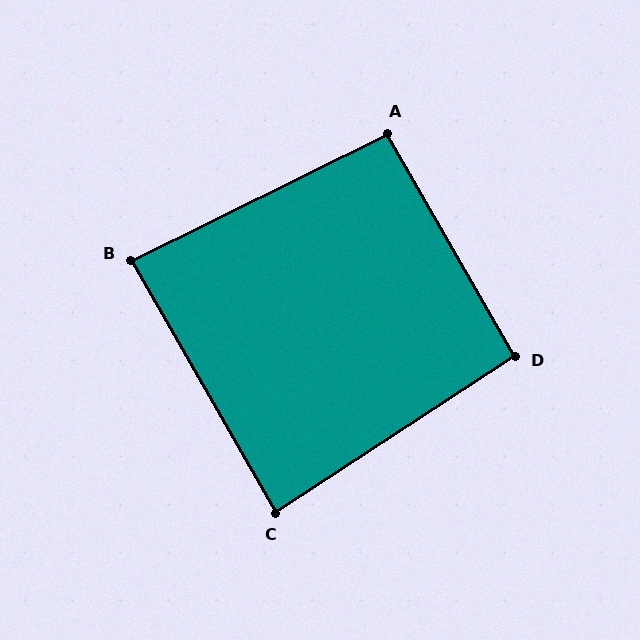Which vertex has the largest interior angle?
D, at approximately 93 degrees.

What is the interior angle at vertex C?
Approximately 87 degrees (approximately right).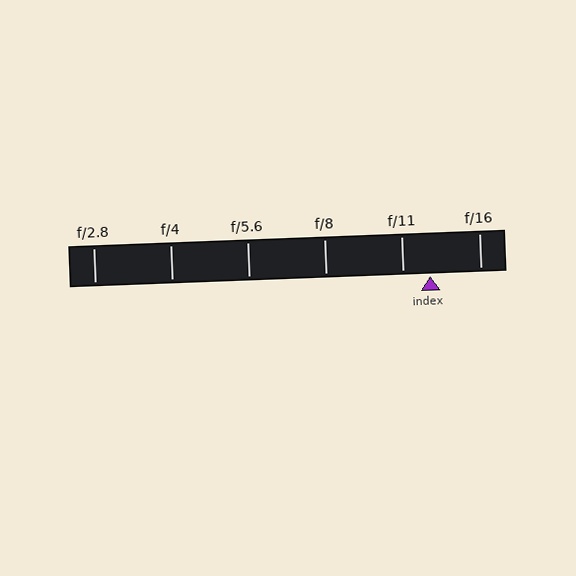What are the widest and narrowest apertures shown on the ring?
The widest aperture shown is f/2.8 and the narrowest is f/16.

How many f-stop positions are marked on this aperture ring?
There are 6 f-stop positions marked.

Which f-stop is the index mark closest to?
The index mark is closest to f/11.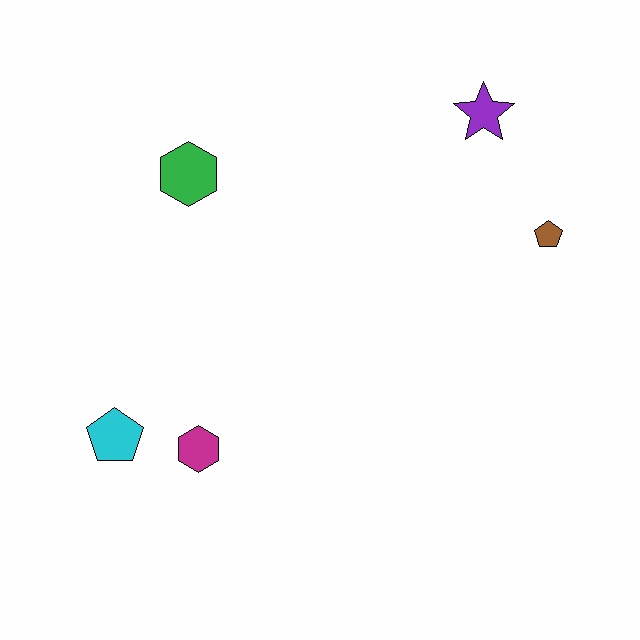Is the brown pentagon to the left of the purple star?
No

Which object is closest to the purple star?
The brown pentagon is closest to the purple star.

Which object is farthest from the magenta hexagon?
The purple star is farthest from the magenta hexagon.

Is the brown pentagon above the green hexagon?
No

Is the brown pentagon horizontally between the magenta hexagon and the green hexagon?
No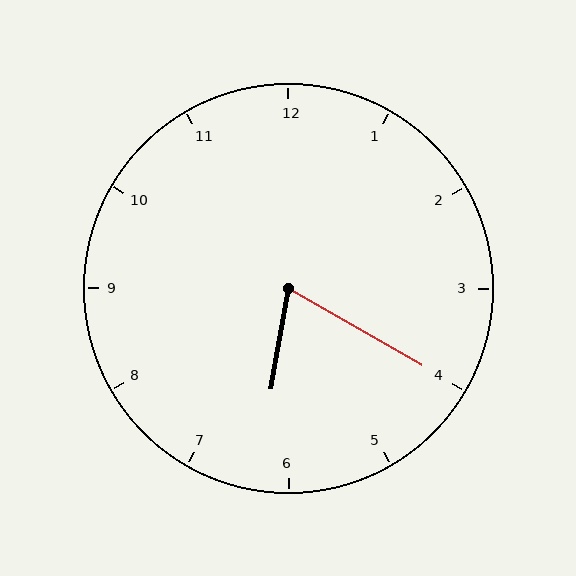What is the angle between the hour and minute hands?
Approximately 70 degrees.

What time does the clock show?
6:20.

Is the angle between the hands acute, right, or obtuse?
It is acute.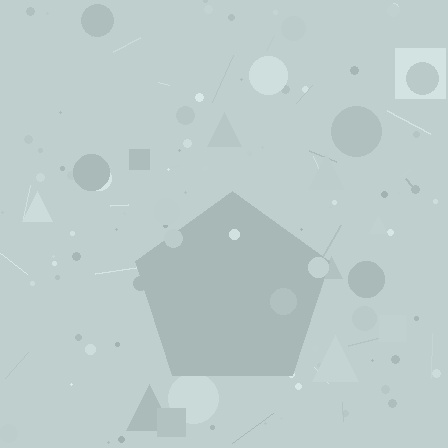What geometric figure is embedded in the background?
A pentagon is embedded in the background.